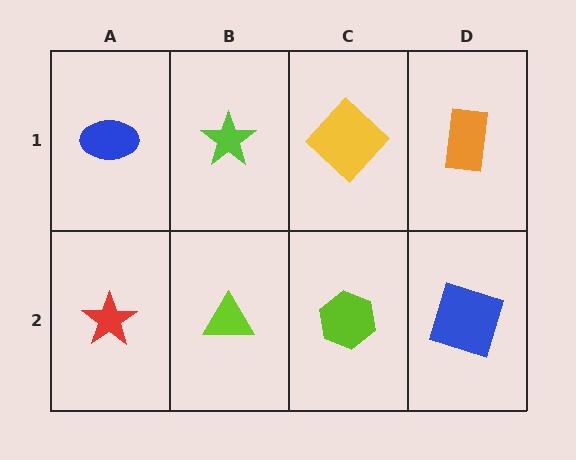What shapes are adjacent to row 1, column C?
A lime hexagon (row 2, column C), a lime star (row 1, column B), an orange rectangle (row 1, column D).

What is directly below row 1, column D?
A blue square.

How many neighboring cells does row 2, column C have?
3.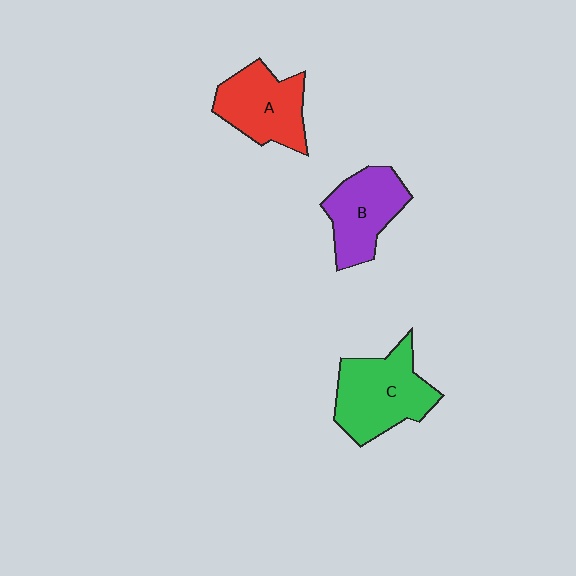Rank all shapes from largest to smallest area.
From largest to smallest: C (green), A (red), B (purple).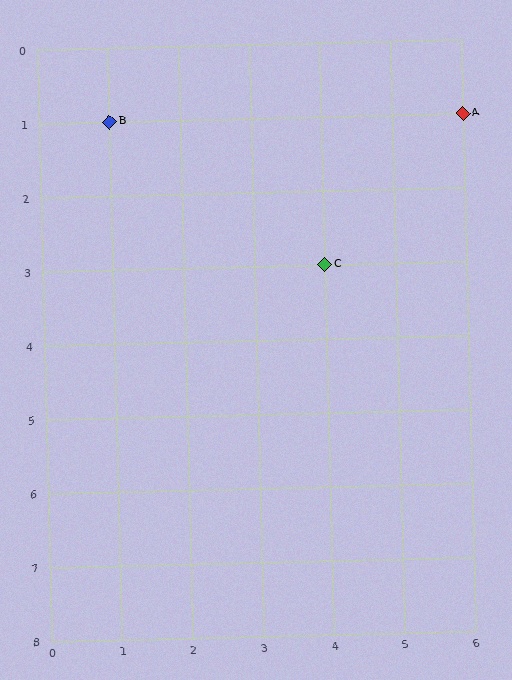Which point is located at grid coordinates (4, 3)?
Point C is at (4, 3).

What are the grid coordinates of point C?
Point C is at grid coordinates (4, 3).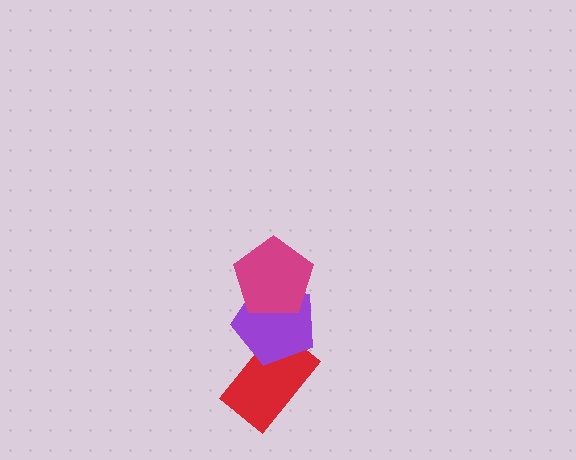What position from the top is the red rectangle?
The red rectangle is 3rd from the top.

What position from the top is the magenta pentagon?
The magenta pentagon is 1st from the top.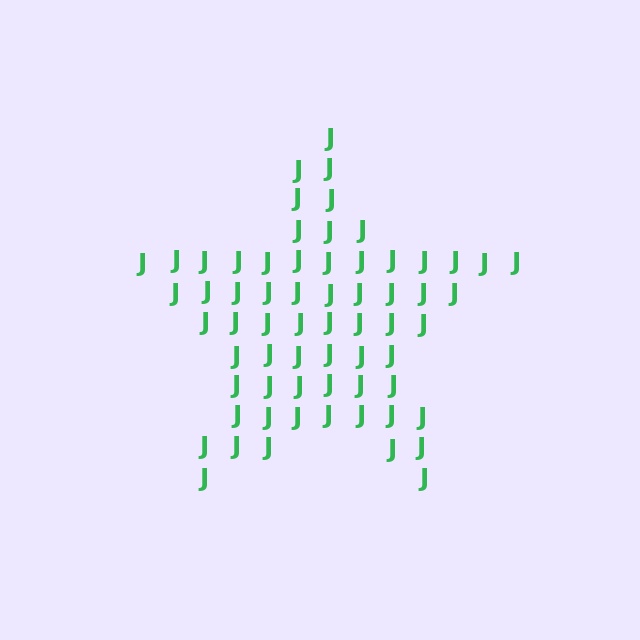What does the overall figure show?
The overall figure shows a star.